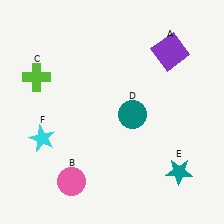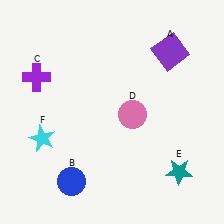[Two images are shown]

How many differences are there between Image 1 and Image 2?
There are 3 differences between the two images.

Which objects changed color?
B changed from pink to blue. C changed from lime to purple. D changed from teal to pink.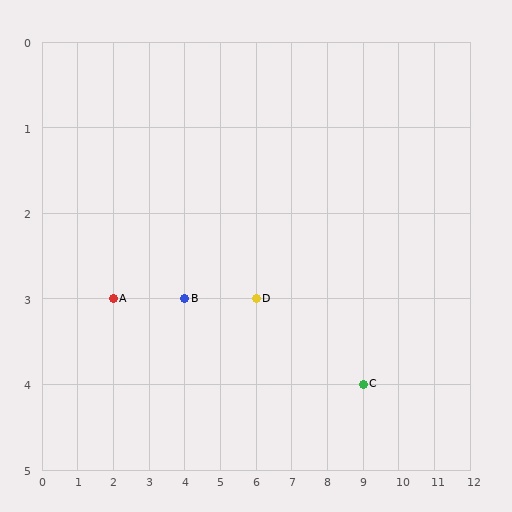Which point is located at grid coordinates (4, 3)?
Point B is at (4, 3).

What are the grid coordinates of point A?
Point A is at grid coordinates (2, 3).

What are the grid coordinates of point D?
Point D is at grid coordinates (6, 3).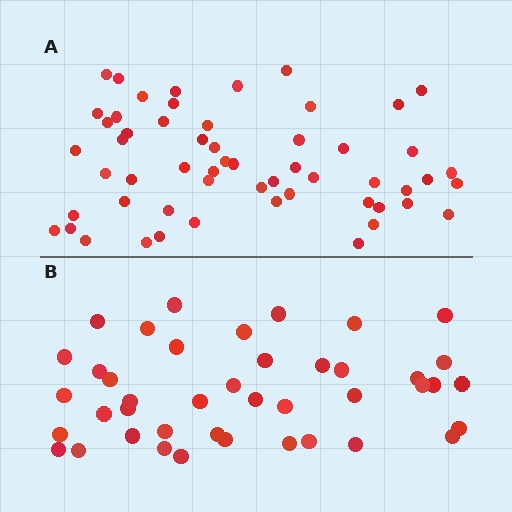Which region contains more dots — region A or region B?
Region A (the top region) has more dots.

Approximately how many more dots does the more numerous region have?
Region A has approximately 15 more dots than region B.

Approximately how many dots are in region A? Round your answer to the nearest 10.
About 60 dots. (The exact count is 56, which rounds to 60.)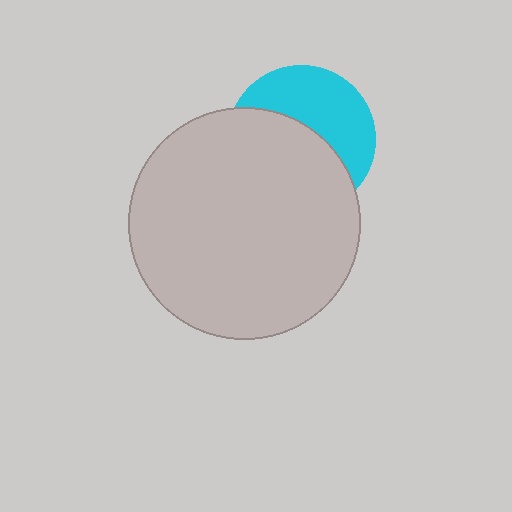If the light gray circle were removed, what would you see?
You would see the complete cyan circle.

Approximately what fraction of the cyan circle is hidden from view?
Roughly 55% of the cyan circle is hidden behind the light gray circle.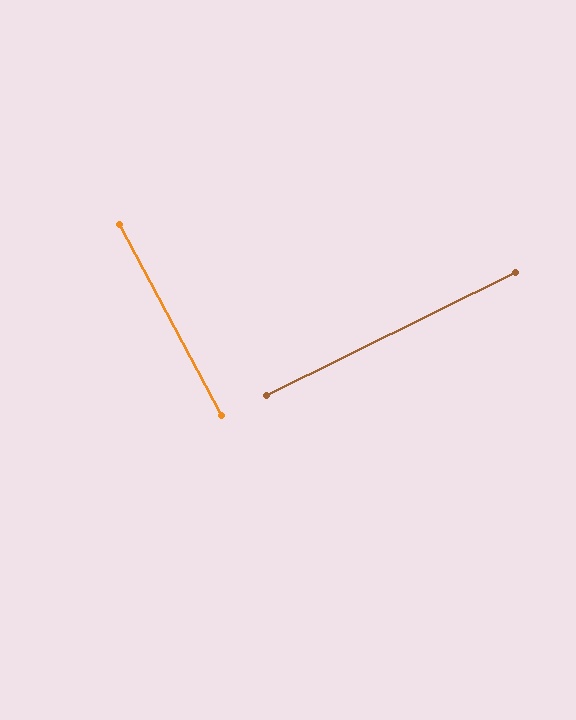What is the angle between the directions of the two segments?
Approximately 88 degrees.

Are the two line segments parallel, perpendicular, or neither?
Perpendicular — they meet at approximately 88°.